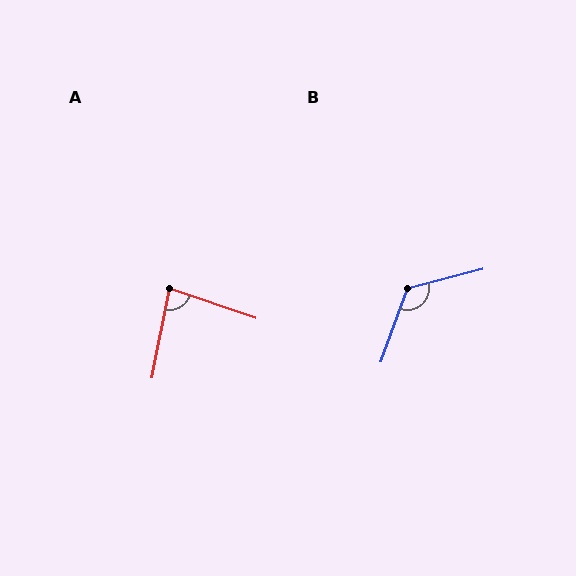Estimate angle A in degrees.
Approximately 82 degrees.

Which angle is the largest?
B, at approximately 124 degrees.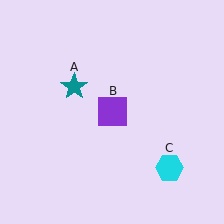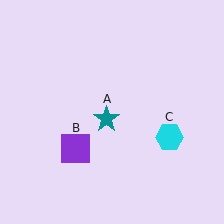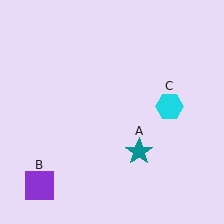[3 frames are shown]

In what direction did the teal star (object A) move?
The teal star (object A) moved down and to the right.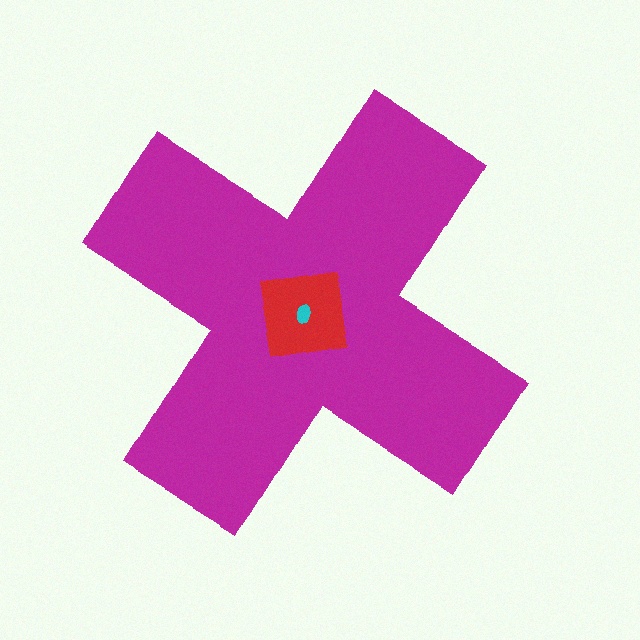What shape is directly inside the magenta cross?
The red square.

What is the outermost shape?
The magenta cross.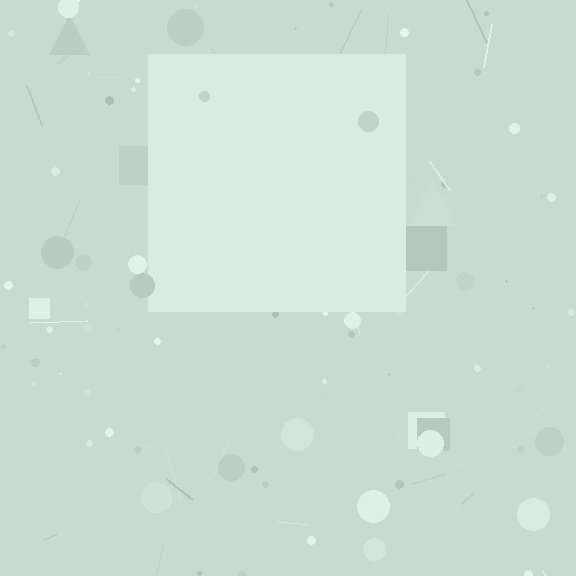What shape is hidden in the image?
A square is hidden in the image.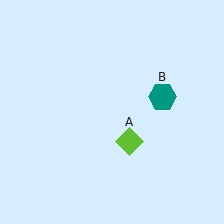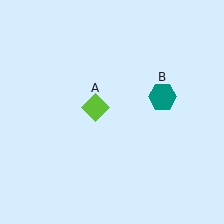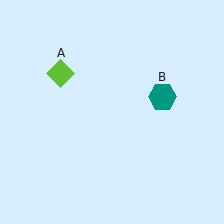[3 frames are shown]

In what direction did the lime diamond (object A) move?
The lime diamond (object A) moved up and to the left.